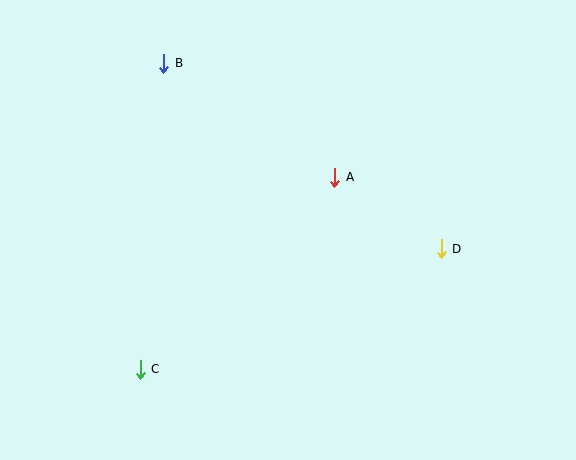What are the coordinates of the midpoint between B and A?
The midpoint between B and A is at (249, 120).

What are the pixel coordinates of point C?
Point C is at (140, 369).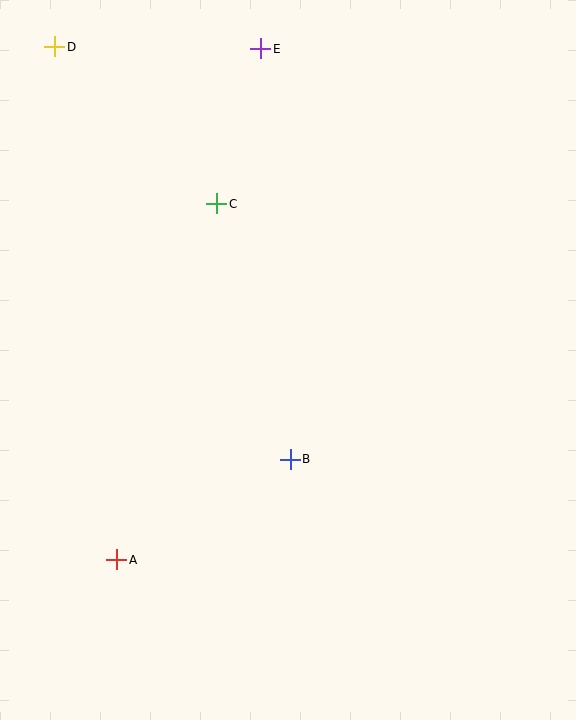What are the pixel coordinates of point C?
Point C is at (217, 204).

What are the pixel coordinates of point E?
Point E is at (261, 49).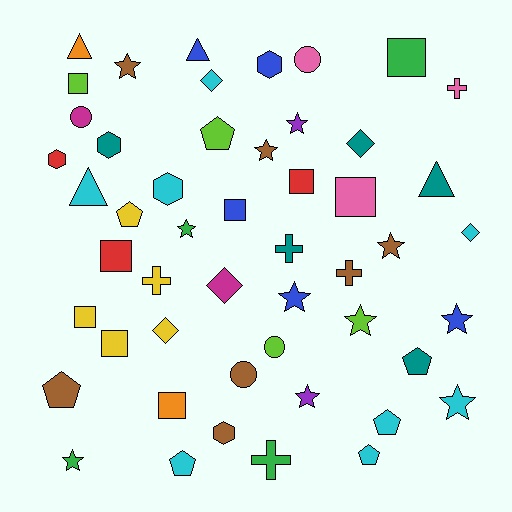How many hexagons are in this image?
There are 5 hexagons.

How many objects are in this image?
There are 50 objects.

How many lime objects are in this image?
There are 4 lime objects.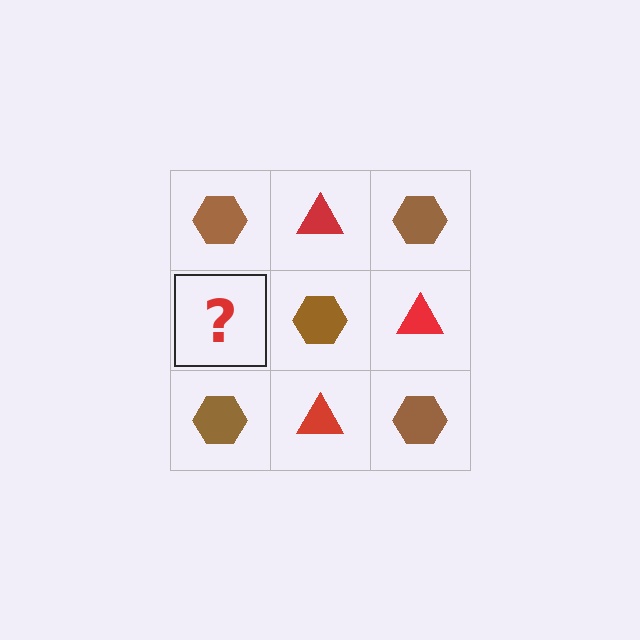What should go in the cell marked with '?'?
The missing cell should contain a red triangle.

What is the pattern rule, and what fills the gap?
The rule is that it alternates brown hexagon and red triangle in a checkerboard pattern. The gap should be filled with a red triangle.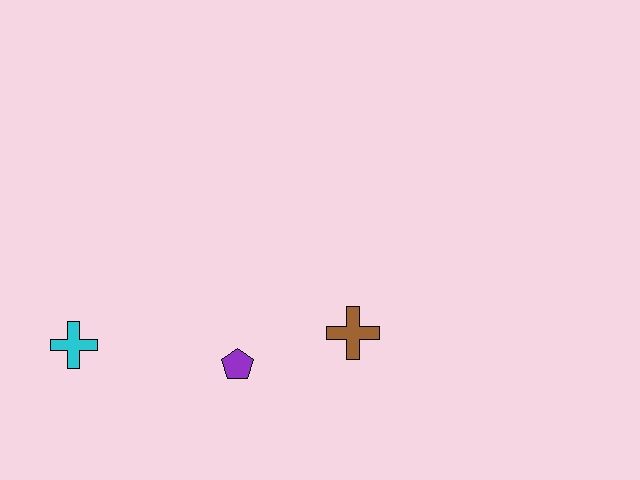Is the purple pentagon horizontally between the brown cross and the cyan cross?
Yes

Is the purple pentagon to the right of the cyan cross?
Yes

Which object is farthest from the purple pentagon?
The cyan cross is farthest from the purple pentagon.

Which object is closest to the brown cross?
The purple pentagon is closest to the brown cross.